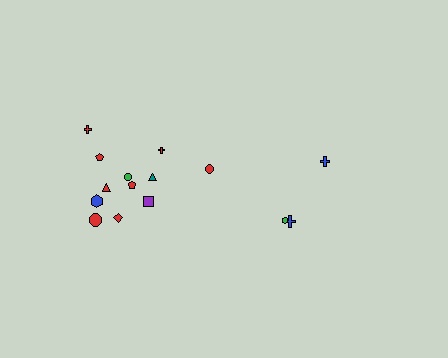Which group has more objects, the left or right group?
The left group.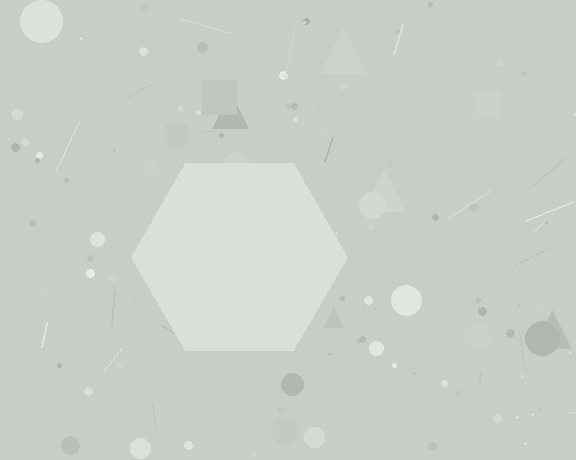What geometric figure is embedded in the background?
A hexagon is embedded in the background.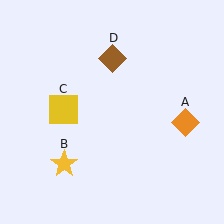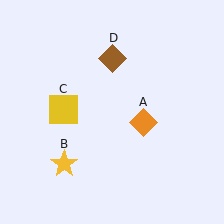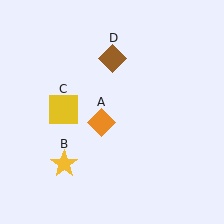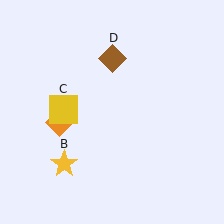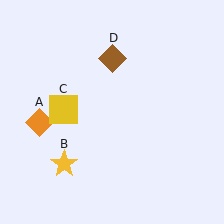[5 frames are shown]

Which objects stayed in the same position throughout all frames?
Yellow star (object B) and yellow square (object C) and brown diamond (object D) remained stationary.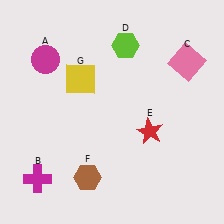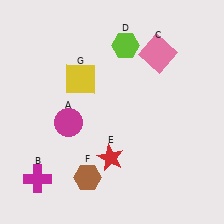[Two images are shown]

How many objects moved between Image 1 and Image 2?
3 objects moved between the two images.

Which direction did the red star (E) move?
The red star (E) moved left.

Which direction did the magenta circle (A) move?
The magenta circle (A) moved down.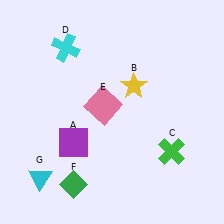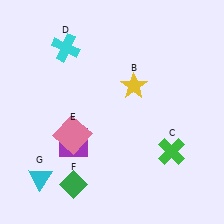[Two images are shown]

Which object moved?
The pink square (E) moved left.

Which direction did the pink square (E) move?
The pink square (E) moved left.